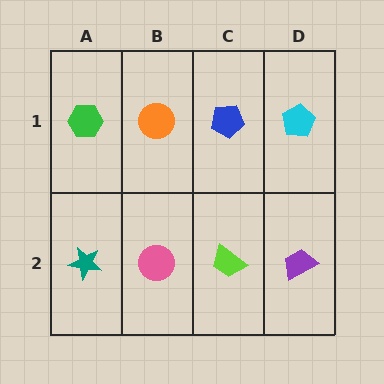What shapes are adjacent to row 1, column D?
A purple trapezoid (row 2, column D), a blue pentagon (row 1, column C).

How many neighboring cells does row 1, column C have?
3.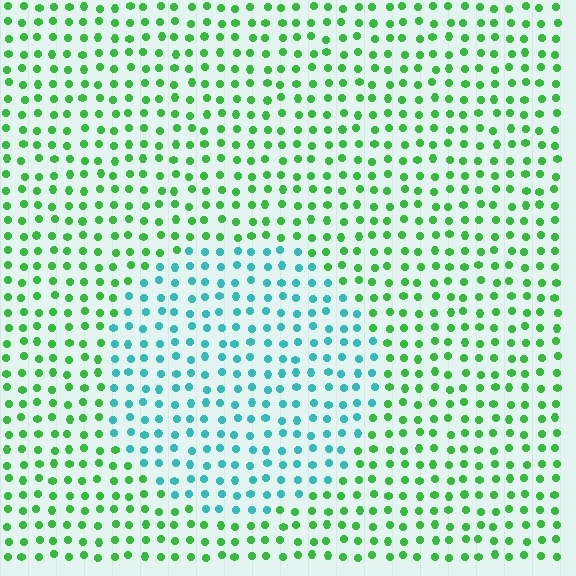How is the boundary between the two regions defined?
The boundary is defined purely by a slight shift in hue (about 56 degrees). Spacing, size, and orientation are identical on both sides.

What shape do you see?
I see a circle.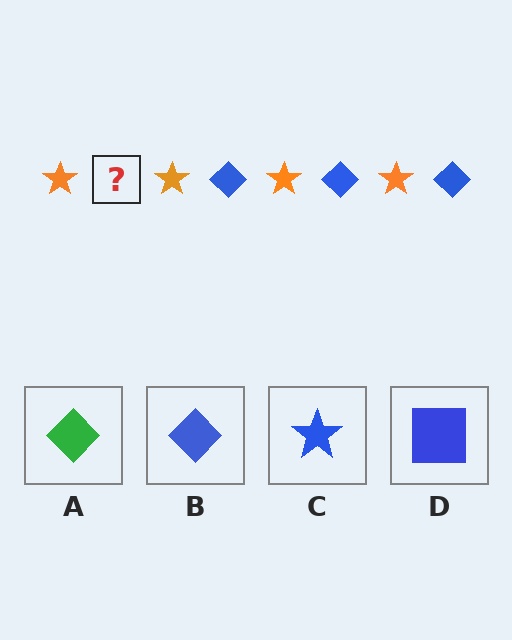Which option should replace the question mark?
Option B.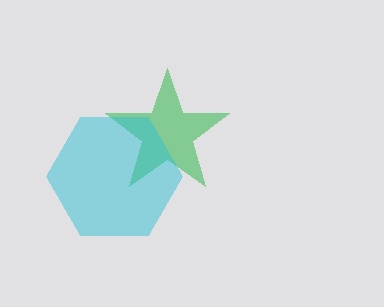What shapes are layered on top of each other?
The layered shapes are: a green star, a cyan hexagon.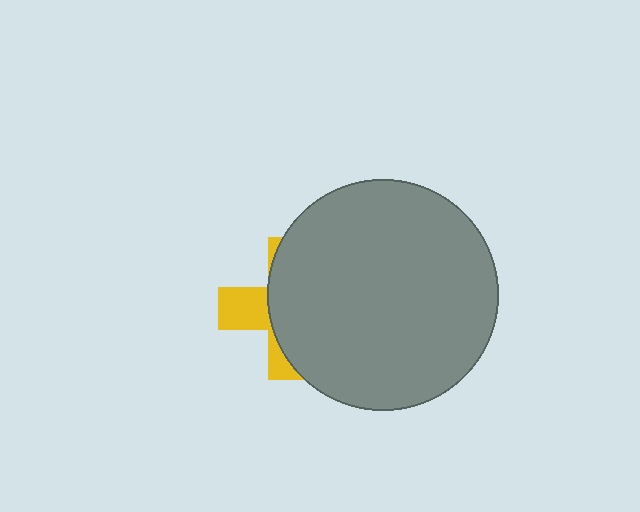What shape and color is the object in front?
The object in front is a gray circle.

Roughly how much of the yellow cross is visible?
A small part of it is visible (roughly 31%).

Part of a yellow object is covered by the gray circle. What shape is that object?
It is a cross.